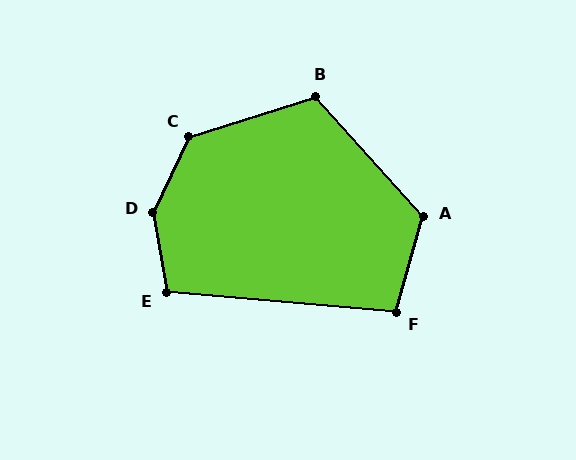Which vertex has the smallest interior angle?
F, at approximately 101 degrees.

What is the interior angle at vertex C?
Approximately 133 degrees (obtuse).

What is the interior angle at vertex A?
Approximately 122 degrees (obtuse).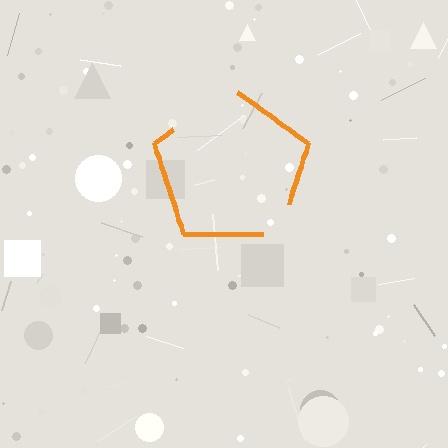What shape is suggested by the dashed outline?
The dashed outline suggests a pentagon.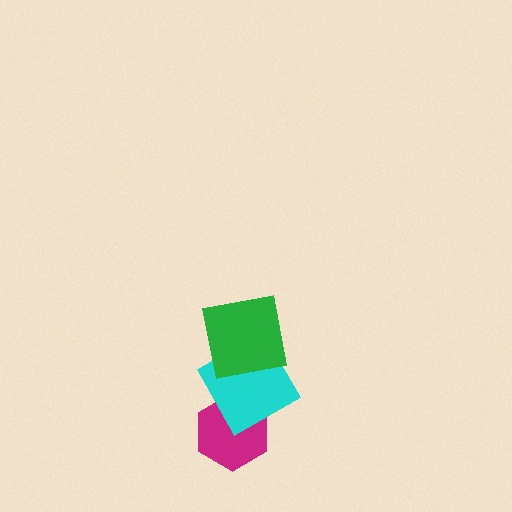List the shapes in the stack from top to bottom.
From top to bottom: the green square, the cyan square, the magenta hexagon.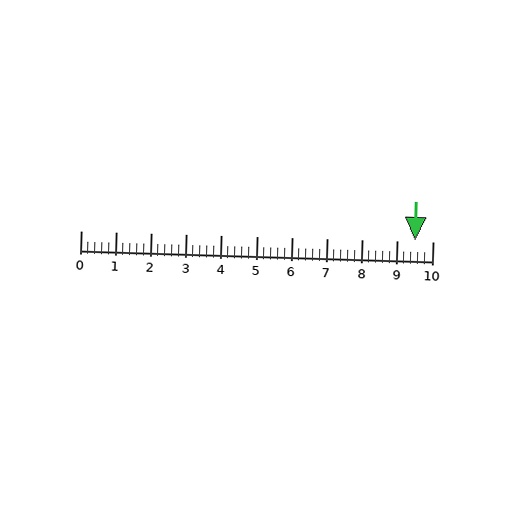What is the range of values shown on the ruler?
The ruler shows values from 0 to 10.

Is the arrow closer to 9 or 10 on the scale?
The arrow is closer to 10.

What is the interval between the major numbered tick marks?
The major tick marks are spaced 1 units apart.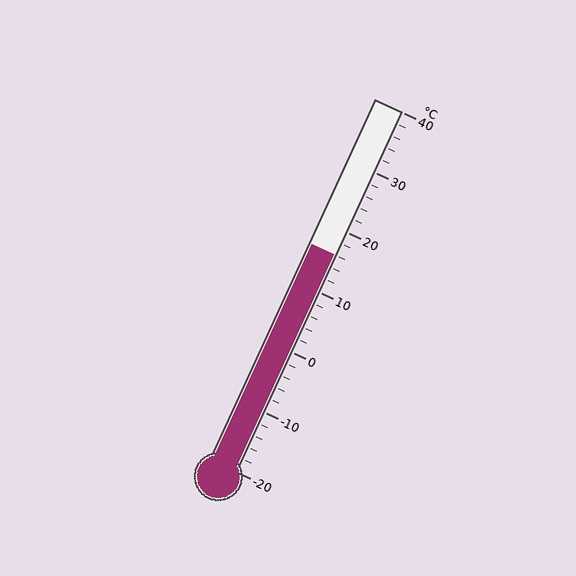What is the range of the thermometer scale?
The thermometer scale ranges from -20°C to 40°C.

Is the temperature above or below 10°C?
The temperature is above 10°C.